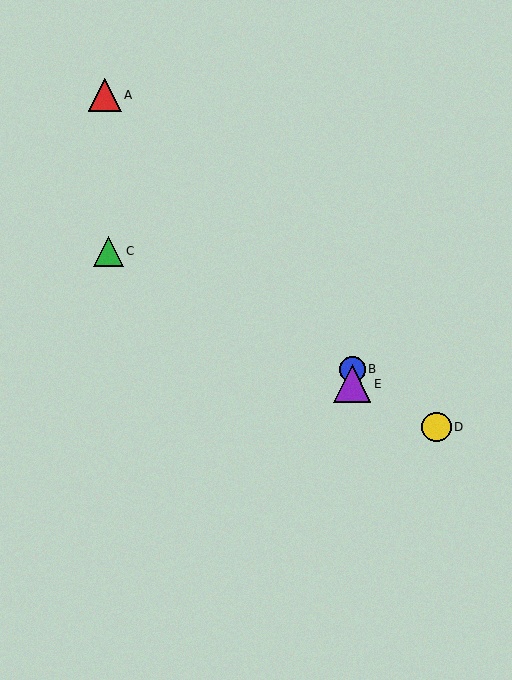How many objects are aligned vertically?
2 objects (B, E) are aligned vertically.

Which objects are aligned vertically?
Objects B, E are aligned vertically.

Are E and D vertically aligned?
No, E is at x≈352 and D is at x≈437.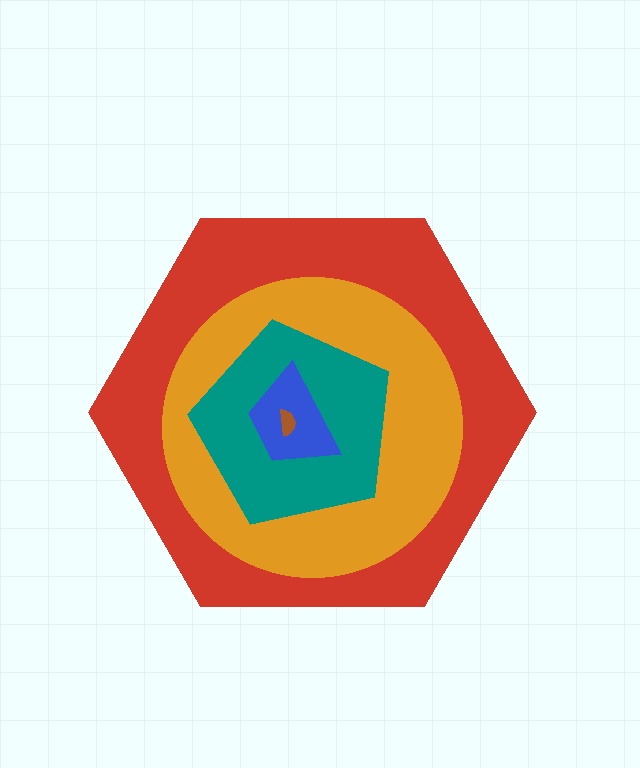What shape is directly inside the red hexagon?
The orange circle.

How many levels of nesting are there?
5.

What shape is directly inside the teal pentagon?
The blue trapezoid.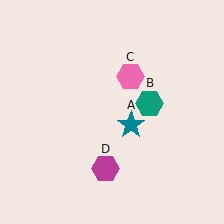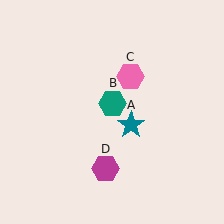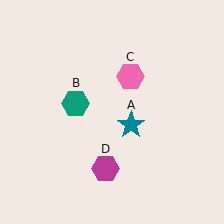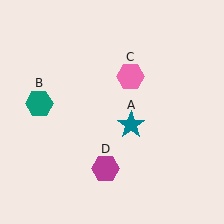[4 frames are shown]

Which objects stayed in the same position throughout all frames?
Teal star (object A) and pink hexagon (object C) and magenta hexagon (object D) remained stationary.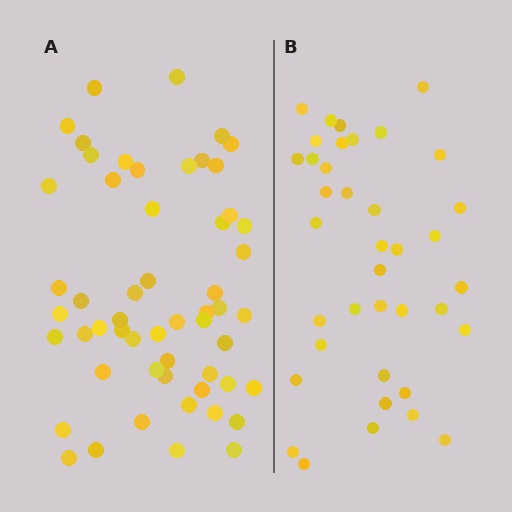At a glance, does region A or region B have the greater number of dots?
Region A (the left region) has more dots.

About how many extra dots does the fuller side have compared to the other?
Region A has approximately 15 more dots than region B.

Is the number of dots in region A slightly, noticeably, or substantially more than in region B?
Region A has noticeably more, but not dramatically so. The ratio is roughly 1.4 to 1.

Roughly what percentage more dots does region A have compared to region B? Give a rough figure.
About 45% more.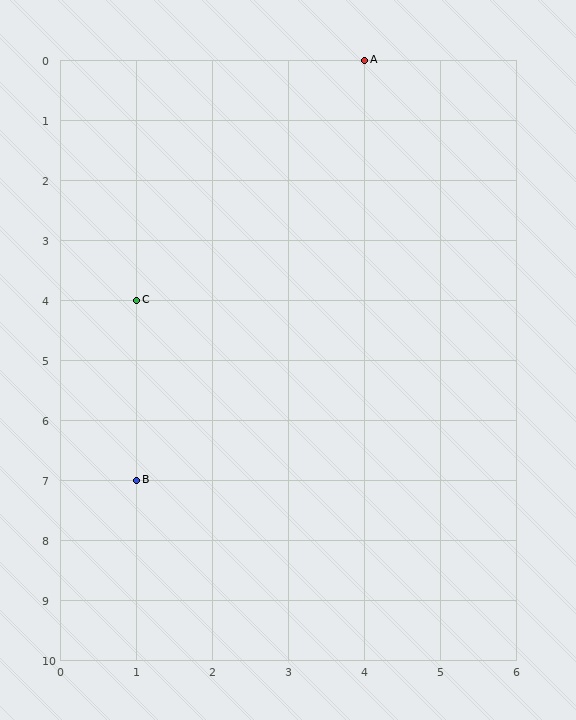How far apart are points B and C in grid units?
Points B and C are 3 rows apart.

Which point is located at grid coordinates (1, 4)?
Point C is at (1, 4).